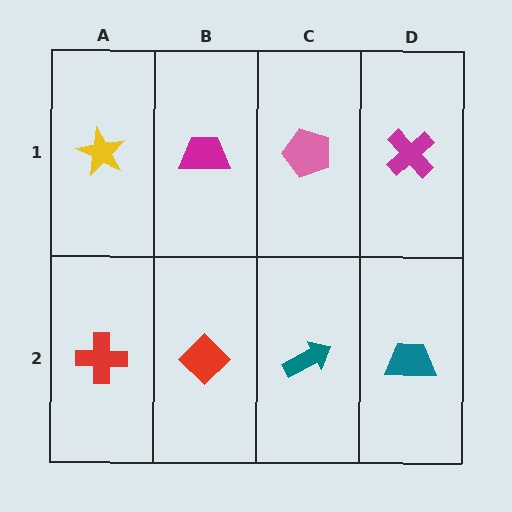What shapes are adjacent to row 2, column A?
A yellow star (row 1, column A), a red diamond (row 2, column B).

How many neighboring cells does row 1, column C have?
3.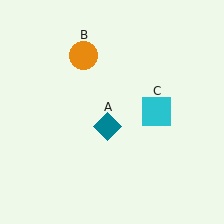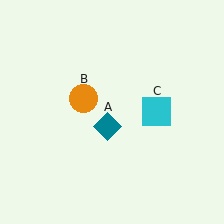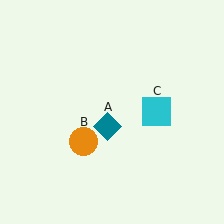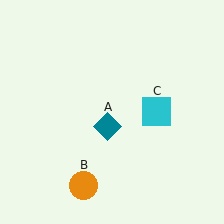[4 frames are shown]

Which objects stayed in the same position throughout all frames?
Teal diamond (object A) and cyan square (object C) remained stationary.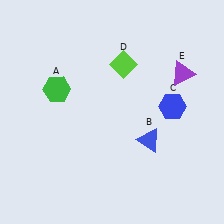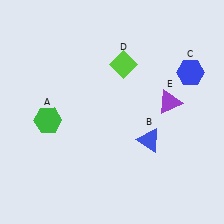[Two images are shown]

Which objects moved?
The objects that moved are: the green hexagon (A), the blue hexagon (C), the purple triangle (E).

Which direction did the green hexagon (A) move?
The green hexagon (A) moved down.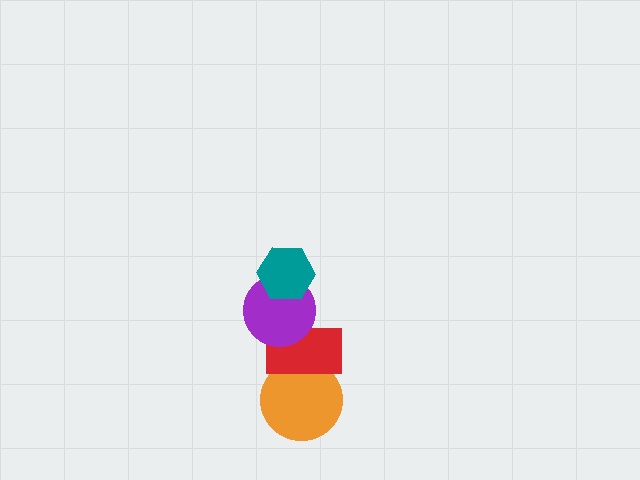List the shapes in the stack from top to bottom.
From top to bottom: the teal hexagon, the purple circle, the red rectangle, the orange circle.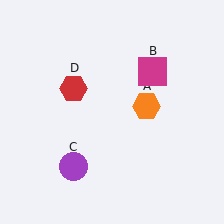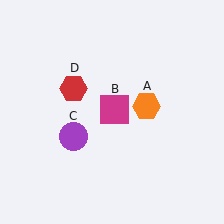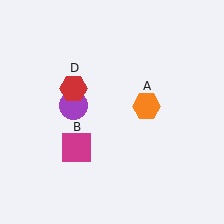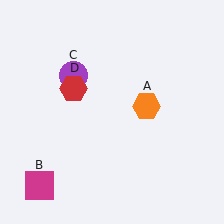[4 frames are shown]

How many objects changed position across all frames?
2 objects changed position: magenta square (object B), purple circle (object C).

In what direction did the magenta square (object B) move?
The magenta square (object B) moved down and to the left.